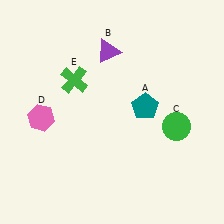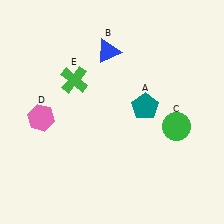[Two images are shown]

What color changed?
The triangle (B) changed from purple in Image 1 to blue in Image 2.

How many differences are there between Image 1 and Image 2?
There is 1 difference between the two images.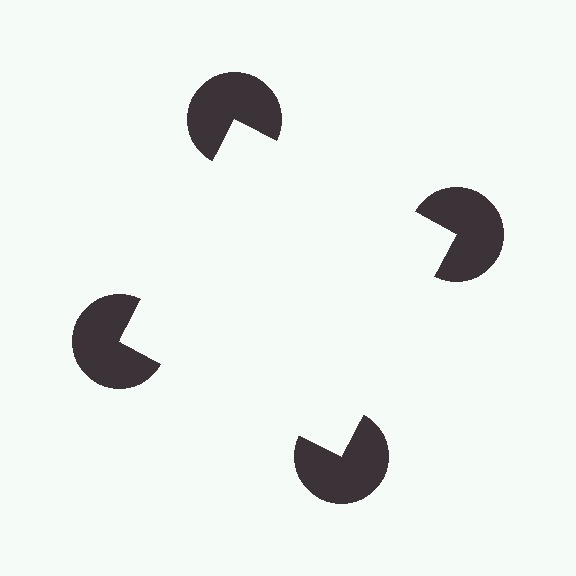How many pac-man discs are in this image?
There are 4 — one at each vertex of the illusory square.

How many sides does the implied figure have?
4 sides.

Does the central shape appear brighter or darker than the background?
It typically appears slightly brighter than the background, even though no actual brightness change is drawn.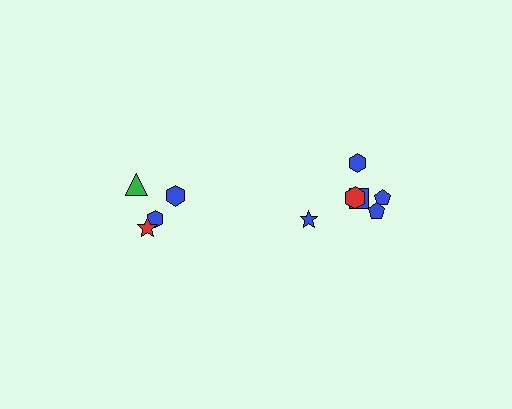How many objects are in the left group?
There are 4 objects.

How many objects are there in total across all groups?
There are 10 objects.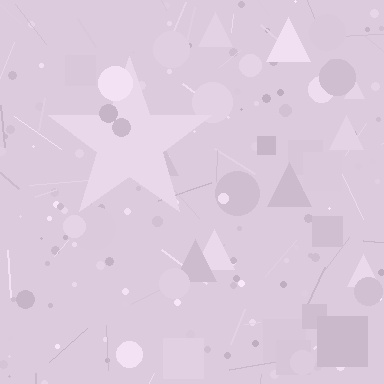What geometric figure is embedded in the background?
A star is embedded in the background.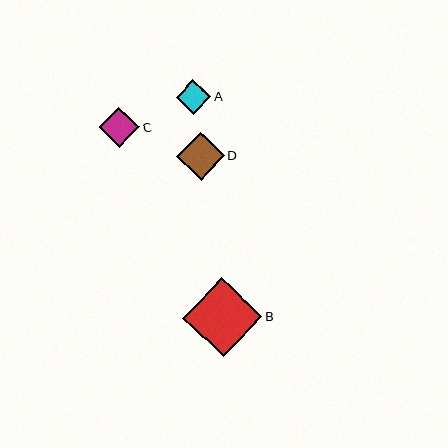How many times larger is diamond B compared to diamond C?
Diamond B is approximately 2.0 times the size of diamond C.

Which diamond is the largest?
Diamond B is the largest with a size of approximately 79 pixels.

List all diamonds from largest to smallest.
From largest to smallest: B, D, C, A.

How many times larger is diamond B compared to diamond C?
Diamond B is approximately 2.0 times the size of diamond C.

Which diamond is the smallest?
Diamond A is the smallest with a size of approximately 35 pixels.